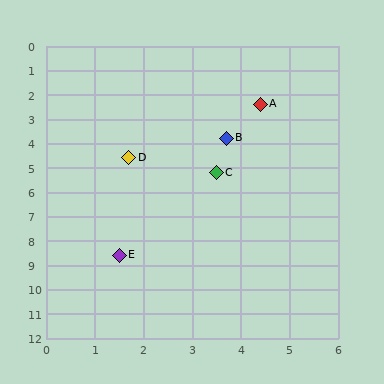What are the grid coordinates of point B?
Point B is at approximately (3.7, 3.8).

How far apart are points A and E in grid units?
Points A and E are about 6.8 grid units apart.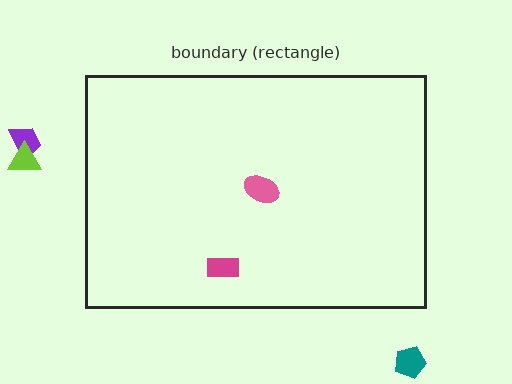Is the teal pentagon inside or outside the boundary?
Outside.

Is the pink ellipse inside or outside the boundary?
Inside.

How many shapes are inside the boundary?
2 inside, 3 outside.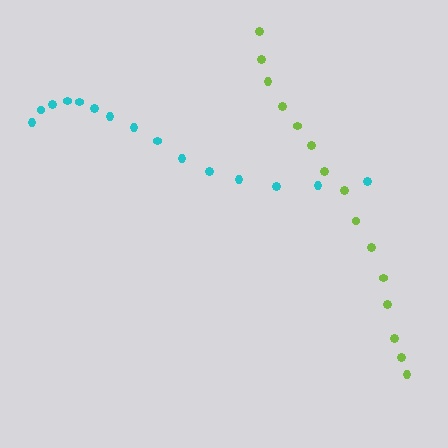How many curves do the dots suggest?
There are 2 distinct paths.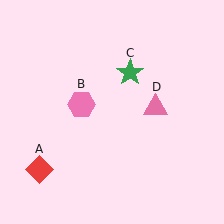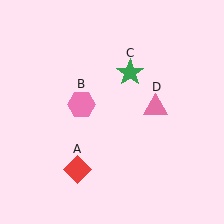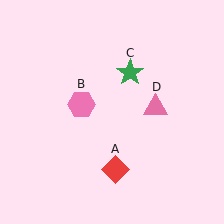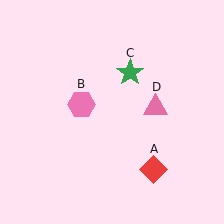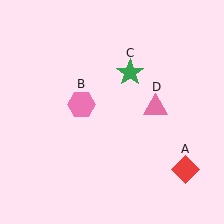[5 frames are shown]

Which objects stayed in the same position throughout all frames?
Pink hexagon (object B) and green star (object C) and pink triangle (object D) remained stationary.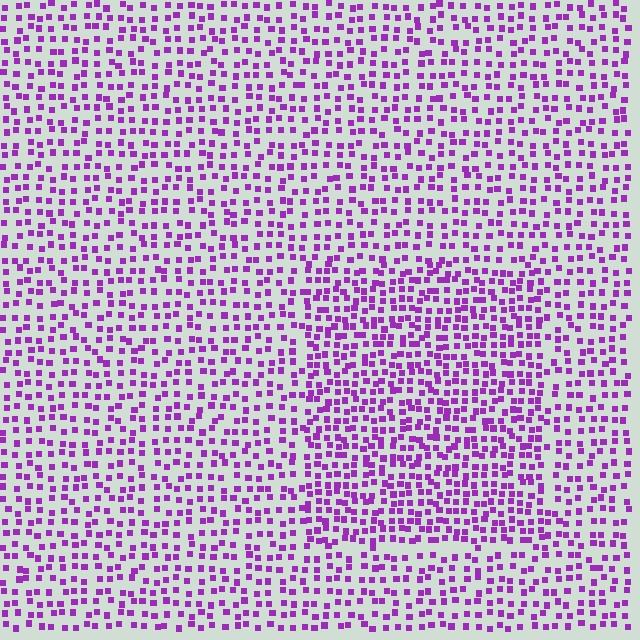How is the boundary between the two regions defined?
The boundary is defined by a change in element density (approximately 1.6x ratio). All elements are the same color, size, and shape.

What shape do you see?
I see a rectangle.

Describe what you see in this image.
The image contains small purple elements arranged at two different densities. A rectangle-shaped region is visible where the elements are more densely packed than the surrounding area.